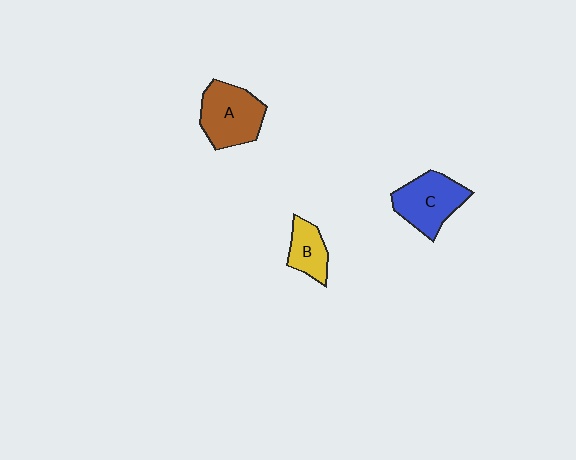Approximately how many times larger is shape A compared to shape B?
Approximately 1.8 times.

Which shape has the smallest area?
Shape B (yellow).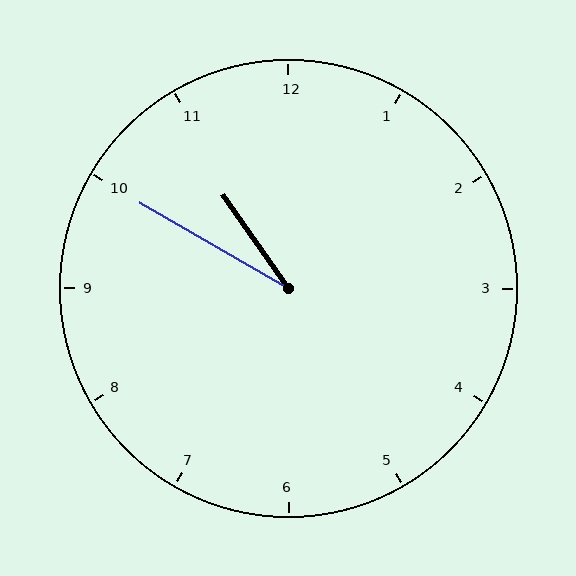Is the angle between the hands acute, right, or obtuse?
It is acute.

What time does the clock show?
10:50.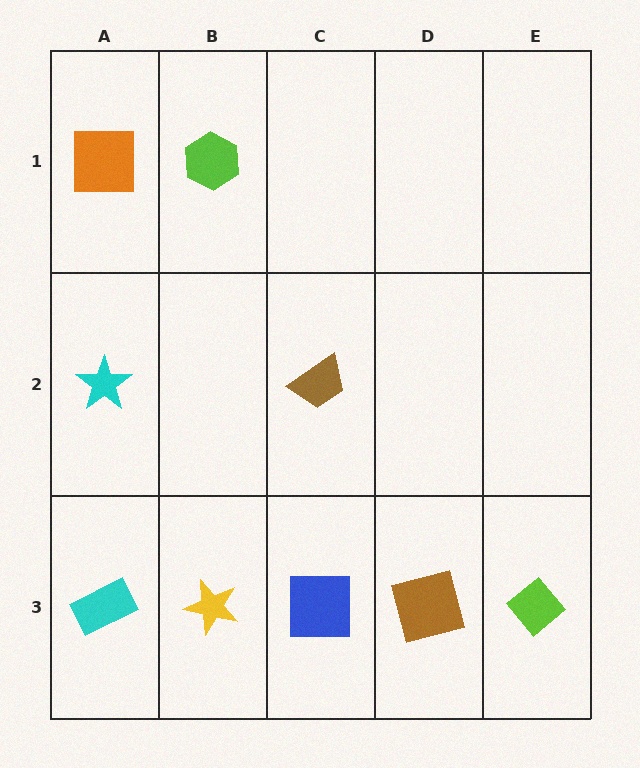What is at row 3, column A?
A cyan rectangle.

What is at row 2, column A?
A cyan star.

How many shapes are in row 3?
5 shapes.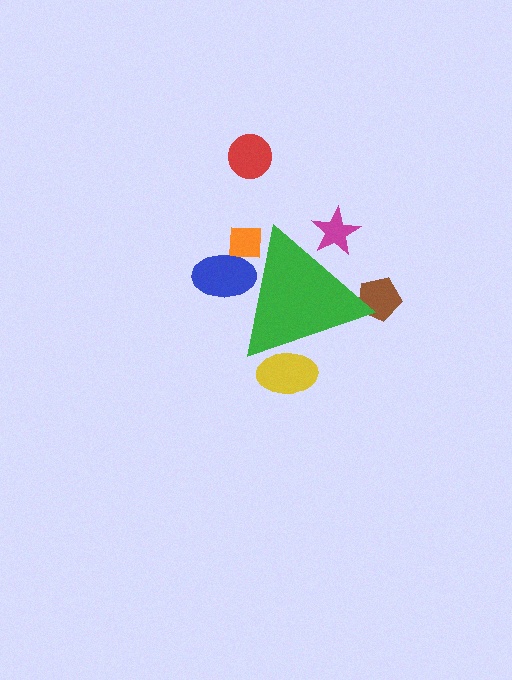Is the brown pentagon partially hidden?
Yes, the brown pentagon is partially hidden behind the green triangle.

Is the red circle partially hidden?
No, the red circle is fully visible.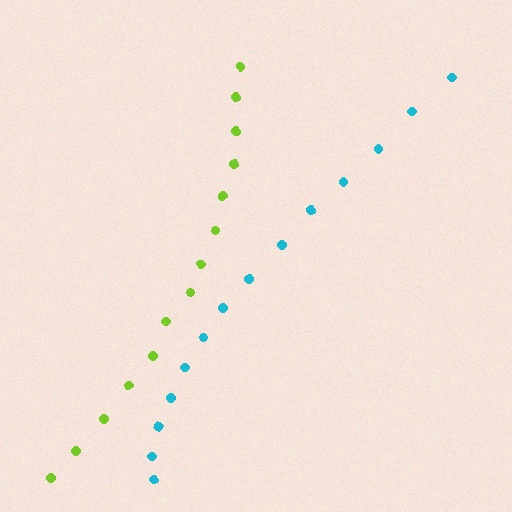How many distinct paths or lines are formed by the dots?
There are 2 distinct paths.